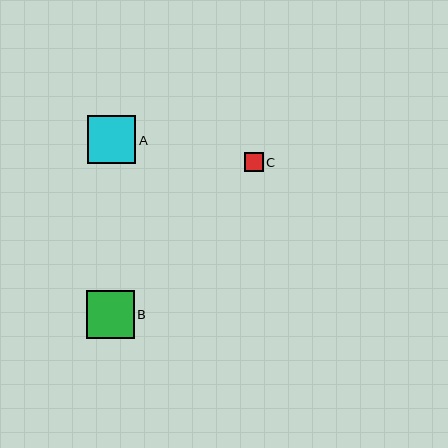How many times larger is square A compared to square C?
Square A is approximately 2.5 times the size of square C.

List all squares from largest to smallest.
From largest to smallest: B, A, C.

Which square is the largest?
Square B is the largest with a size of approximately 48 pixels.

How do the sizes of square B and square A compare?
Square B and square A are approximately the same size.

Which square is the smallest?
Square C is the smallest with a size of approximately 19 pixels.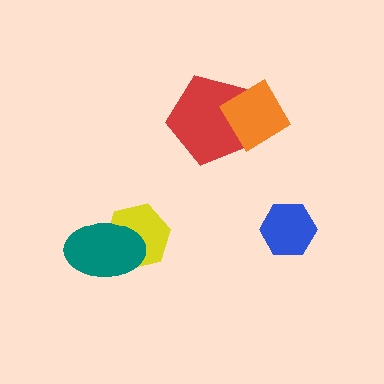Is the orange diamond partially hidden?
No, no other shape covers it.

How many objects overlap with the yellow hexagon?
1 object overlaps with the yellow hexagon.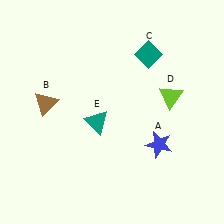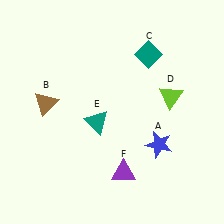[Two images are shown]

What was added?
A purple triangle (F) was added in Image 2.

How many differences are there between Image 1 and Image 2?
There is 1 difference between the two images.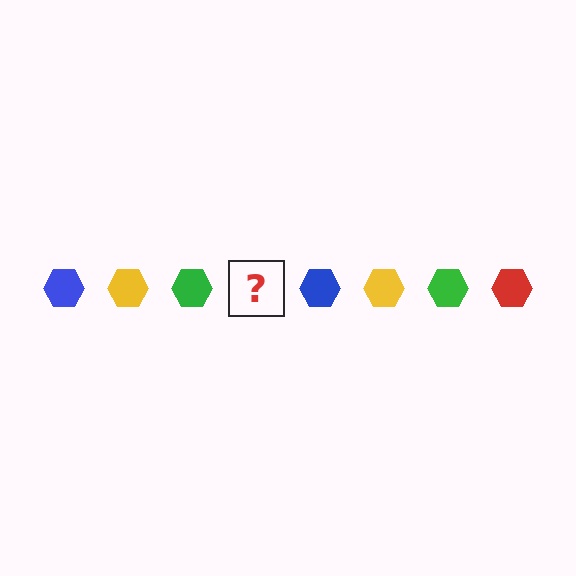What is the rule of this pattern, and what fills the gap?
The rule is that the pattern cycles through blue, yellow, green, red hexagons. The gap should be filled with a red hexagon.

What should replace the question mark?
The question mark should be replaced with a red hexagon.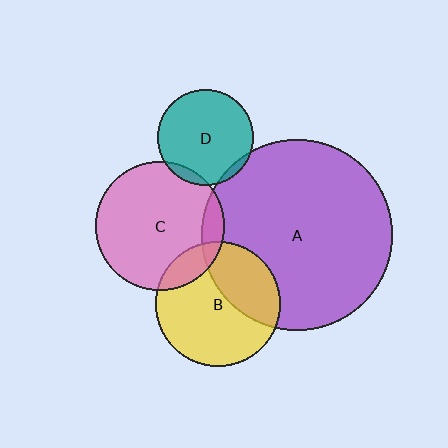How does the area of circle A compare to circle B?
Approximately 2.3 times.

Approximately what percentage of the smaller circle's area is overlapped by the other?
Approximately 5%.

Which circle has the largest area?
Circle A (purple).